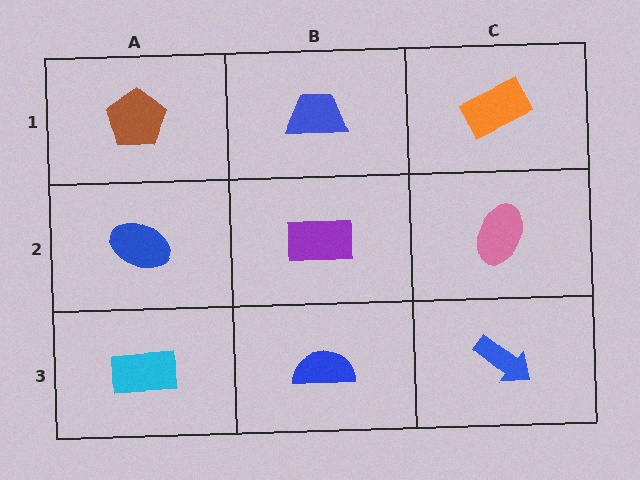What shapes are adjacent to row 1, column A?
A blue ellipse (row 2, column A), a blue trapezoid (row 1, column B).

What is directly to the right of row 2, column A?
A purple rectangle.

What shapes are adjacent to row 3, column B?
A purple rectangle (row 2, column B), a cyan rectangle (row 3, column A), a blue arrow (row 3, column C).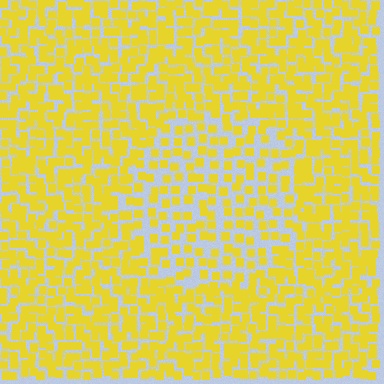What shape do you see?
I see a circle.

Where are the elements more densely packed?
The elements are more densely packed outside the circle boundary.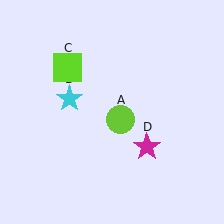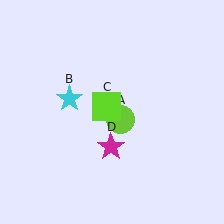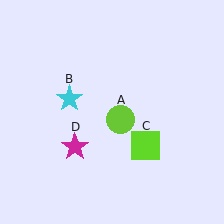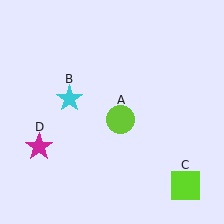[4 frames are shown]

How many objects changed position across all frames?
2 objects changed position: lime square (object C), magenta star (object D).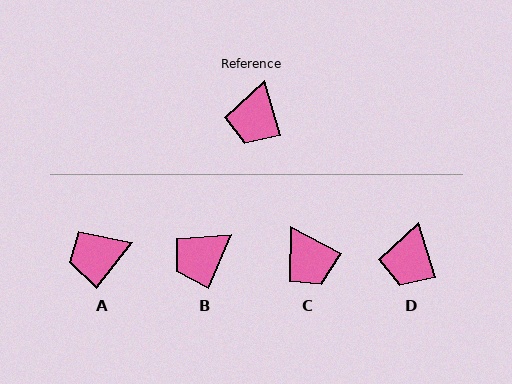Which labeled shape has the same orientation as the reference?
D.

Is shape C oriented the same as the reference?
No, it is off by about 46 degrees.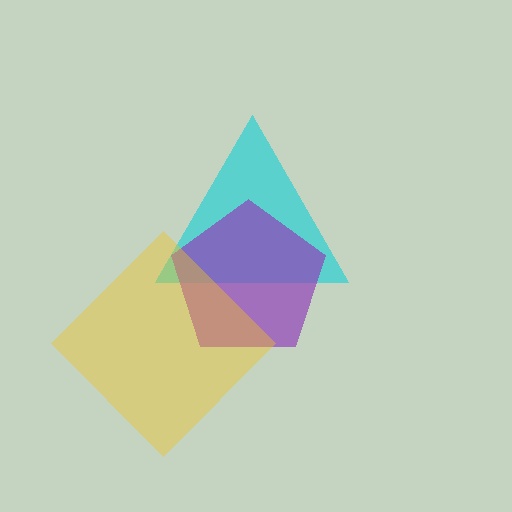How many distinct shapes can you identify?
There are 3 distinct shapes: a cyan triangle, a purple pentagon, a yellow diamond.